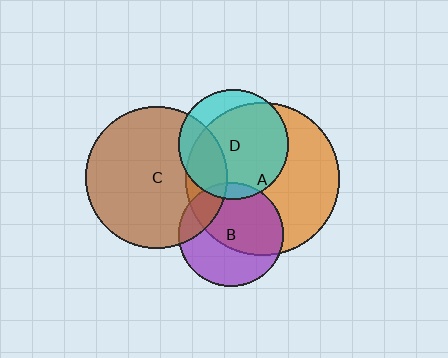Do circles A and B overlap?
Yes.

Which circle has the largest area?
Circle A (orange).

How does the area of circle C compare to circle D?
Approximately 1.7 times.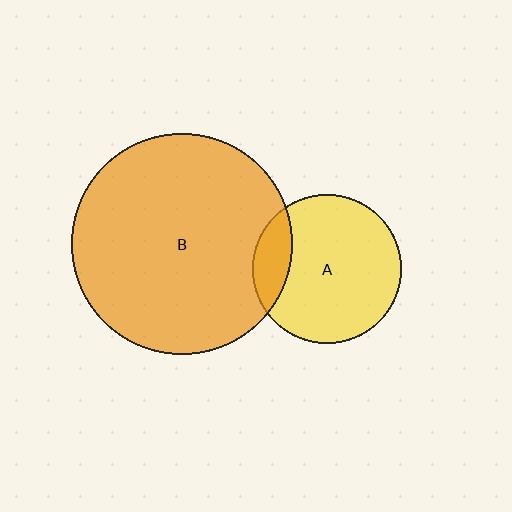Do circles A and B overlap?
Yes.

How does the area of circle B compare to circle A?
Approximately 2.2 times.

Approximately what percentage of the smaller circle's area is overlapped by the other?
Approximately 15%.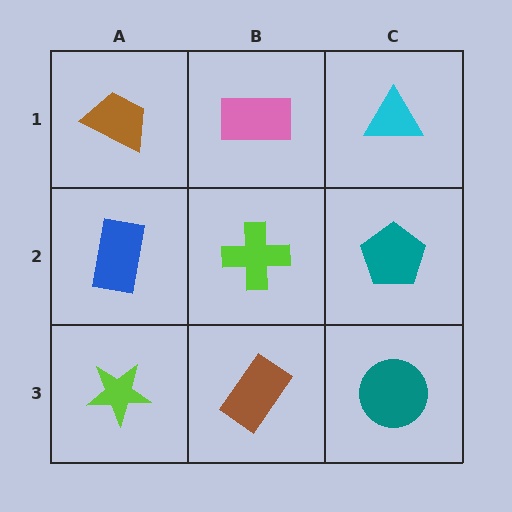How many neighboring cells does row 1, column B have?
3.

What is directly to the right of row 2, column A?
A lime cross.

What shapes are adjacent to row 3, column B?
A lime cross (row 2, column B), a lime star (row 3, column A), a teal circle (row 3, column C).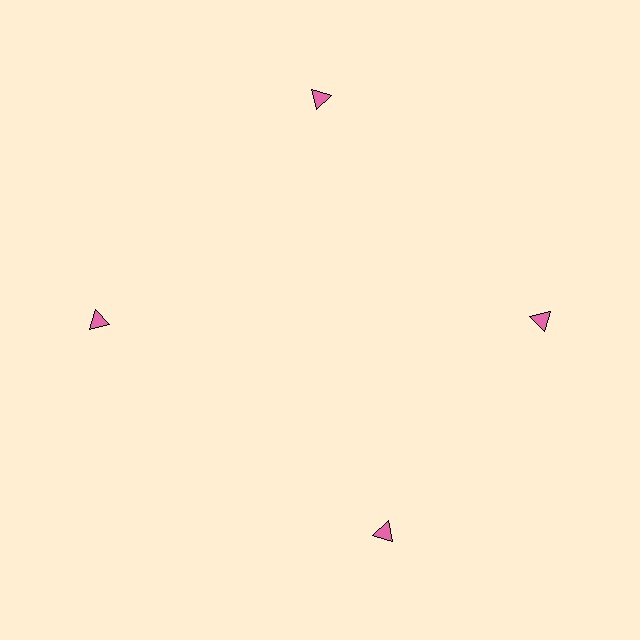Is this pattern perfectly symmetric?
No. The 4 pink triangles are arranged in a ring, but one element near the 6 o'clock position is rotated out of alignment along the ring, breaking the 4-fold rotational symmetry.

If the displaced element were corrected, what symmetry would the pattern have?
It would have 4-fold rotational symmetry — the pattern would map onto itself every 90 degrees.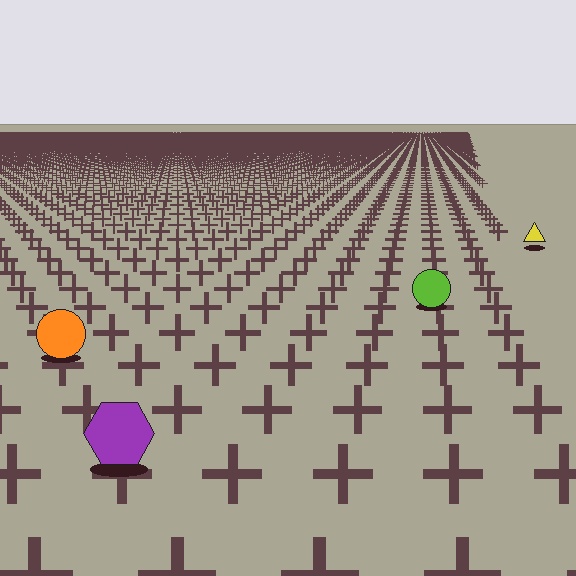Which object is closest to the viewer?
The purple hexagon is closest. The texture marks near it are larger and more spread out.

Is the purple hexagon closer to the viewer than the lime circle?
Yes. The purple hexagon is closer — you can tell from the texture gradient: the ground texture is coarser near it.